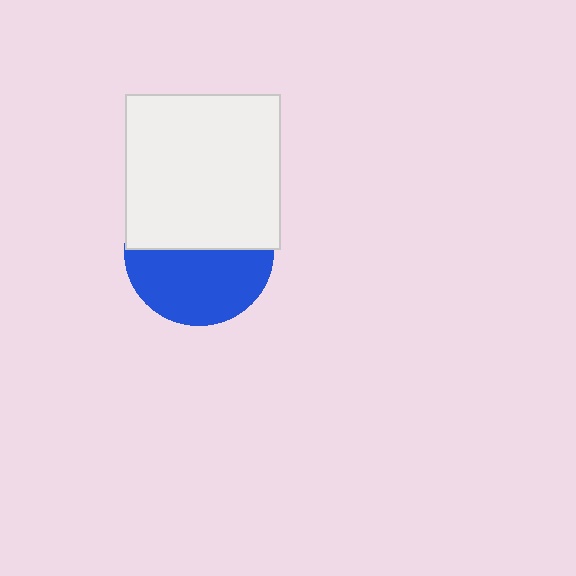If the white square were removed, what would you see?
You would see the complete blue circle.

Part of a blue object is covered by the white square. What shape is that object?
It is a circle.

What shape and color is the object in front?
The object in front is a white square.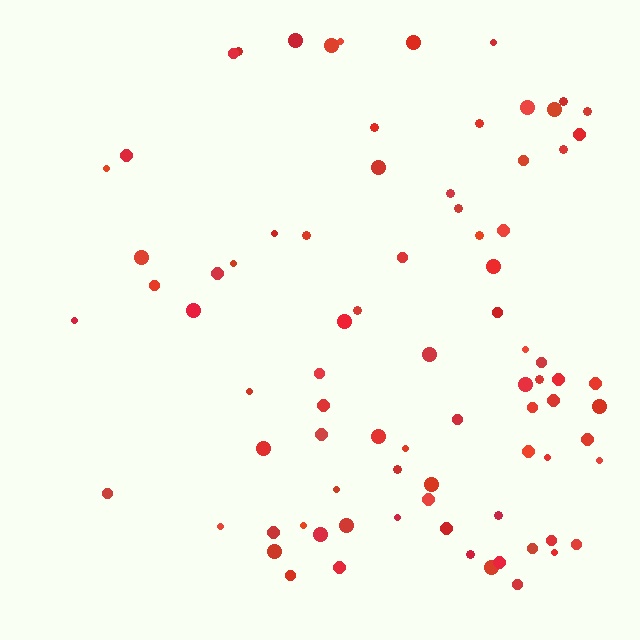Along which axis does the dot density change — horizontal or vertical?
Horizontal.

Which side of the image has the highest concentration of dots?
The right.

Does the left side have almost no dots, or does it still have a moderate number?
Still a moderate number, just noticeably fewer than the right.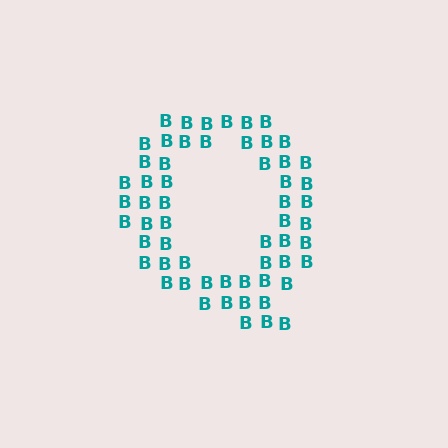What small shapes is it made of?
It is made of small letter B's.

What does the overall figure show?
The overall figure shows the letter Q.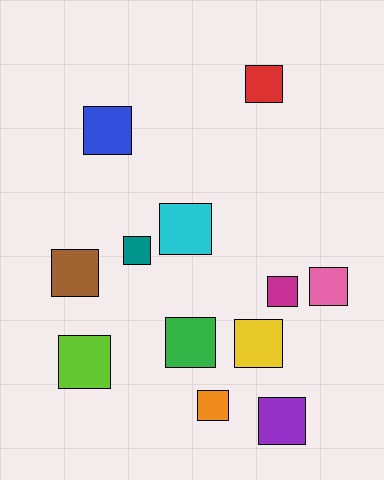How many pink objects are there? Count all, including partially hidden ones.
There is 1 pink object.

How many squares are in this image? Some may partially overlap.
There are 12 squares.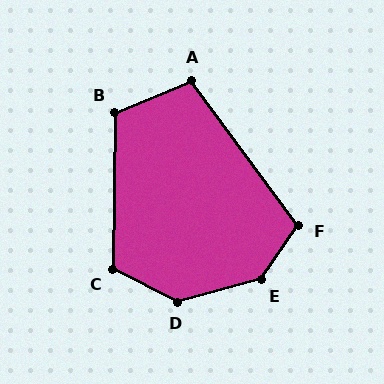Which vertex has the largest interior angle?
E, at approximately 140 degrees.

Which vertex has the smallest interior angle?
A, at approximately 104 degrees.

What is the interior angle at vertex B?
Approximately 113 degrees (obtuse).